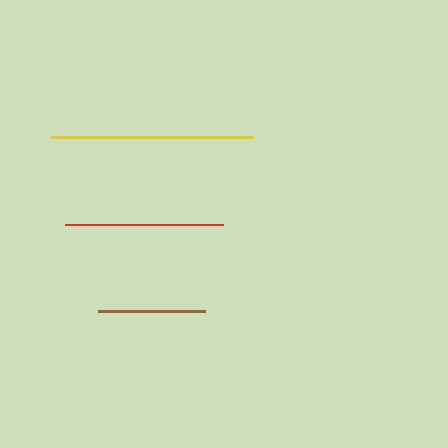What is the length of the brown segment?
The brown segment is approximately 108 pixels long.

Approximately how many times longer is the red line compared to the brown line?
The red line is approximately 1.5 times the length of the brown line.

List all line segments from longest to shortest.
From longest to shortest: yellow, red, brown.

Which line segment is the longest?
The yellow line is the longest at approximately 202 pixels.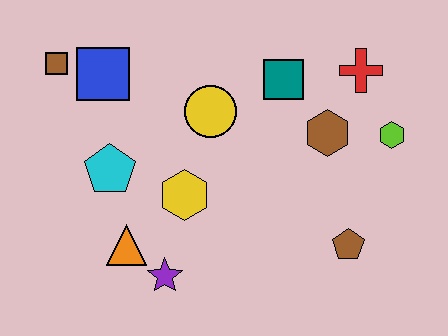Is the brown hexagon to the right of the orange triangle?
Yes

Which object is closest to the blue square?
The brown square is closest to the blue square.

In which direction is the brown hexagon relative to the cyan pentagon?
The brown hexagon is to the right of the cyan pentagon.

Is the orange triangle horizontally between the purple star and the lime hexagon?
No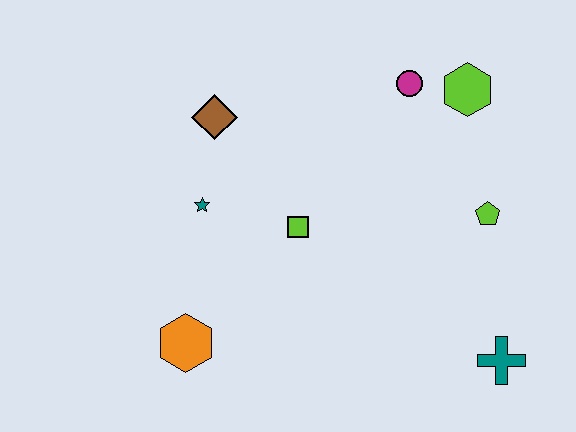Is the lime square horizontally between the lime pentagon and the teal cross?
No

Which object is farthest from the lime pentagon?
The orange hexagon is farthest from the lime pentagon.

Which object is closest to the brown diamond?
The teal star is closest to the brown diamond.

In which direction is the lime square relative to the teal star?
The lime square is to the right of the teal star.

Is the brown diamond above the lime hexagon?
No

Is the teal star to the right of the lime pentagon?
No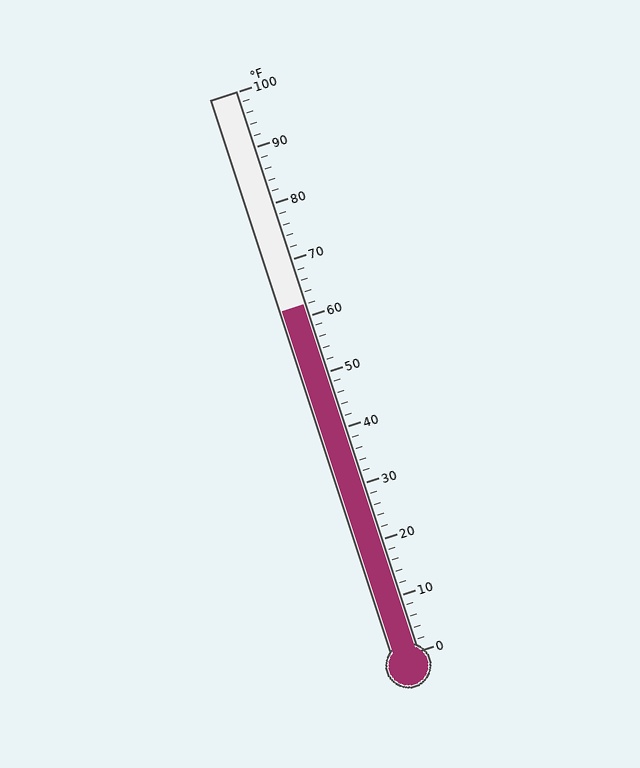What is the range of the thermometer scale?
The thermometer scale ranges from 0°F to 100°F.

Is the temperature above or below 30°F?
The temperature is above 30°F.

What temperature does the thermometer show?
The thermometer shows approximately 62°F.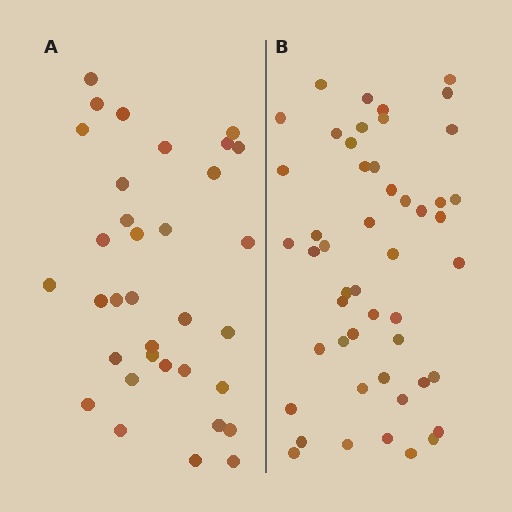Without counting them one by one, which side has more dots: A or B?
Region B (the right region) has more dots.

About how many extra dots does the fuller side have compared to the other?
Region B has approximately 15 more dots than region A.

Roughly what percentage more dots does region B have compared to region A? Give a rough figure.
About 45% more.